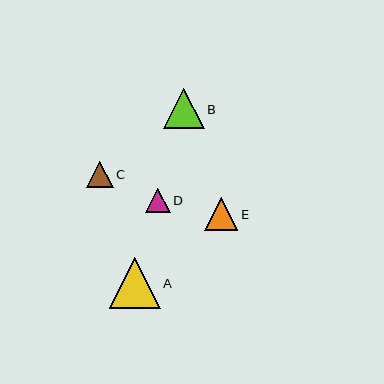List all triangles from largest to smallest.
From largest to smallest: A, B, E, C, D.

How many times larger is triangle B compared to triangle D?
Triangle B is approximately 1.7 times the size of triangle D.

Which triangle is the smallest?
Triangle D is the smallest with a size of approximately 24 pixels.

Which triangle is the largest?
Triangle A is the largest with a size of approximately 51 pixels.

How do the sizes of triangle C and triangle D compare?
Triangle C and triangle D are approximately the same size.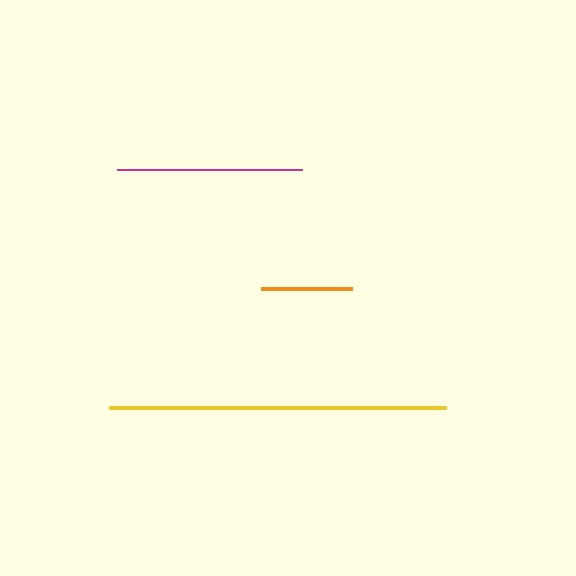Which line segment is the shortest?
The orange line is the shortest at approximately 91 pixels.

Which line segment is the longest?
The yellow line is the longest at approximately 338 pixels.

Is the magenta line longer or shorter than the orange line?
The magenta line is longer than the orange line.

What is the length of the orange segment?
The orange segment is approximately 91 pixels long.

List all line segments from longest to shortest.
From longest to shortest: yellow, magenta, orange.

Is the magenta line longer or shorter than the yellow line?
The yellow line is longer than the magenta line.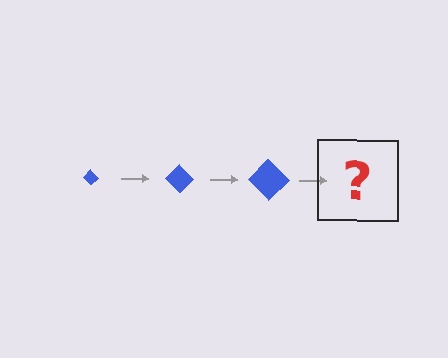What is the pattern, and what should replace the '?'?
The pattern is that the diamond gets progressively larger each step. The '?' should be a blue diamond, larger than the previous one.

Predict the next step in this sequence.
The next step is a blue diamond, larger than the previous one.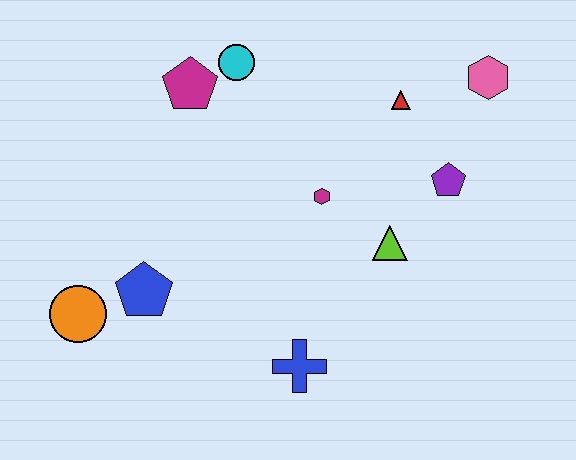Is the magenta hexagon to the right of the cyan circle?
Yes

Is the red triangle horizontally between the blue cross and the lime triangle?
No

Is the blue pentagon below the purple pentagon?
Yes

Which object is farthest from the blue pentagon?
The pink hexagon is farthest from the blue pentagon.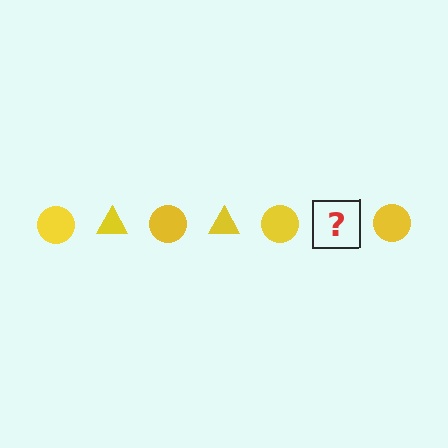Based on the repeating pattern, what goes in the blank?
The blank should be a yellow triangle.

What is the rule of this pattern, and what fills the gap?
The rule is that the pattern cycles through circle, triangle shapes in yellow. The gap should be filled with a yellow triangle.